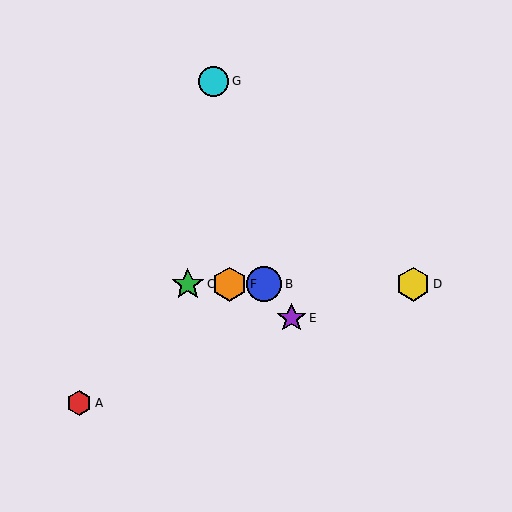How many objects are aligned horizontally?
4 objects (B, C, D, F) are aligned horizontally.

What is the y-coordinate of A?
Object A is at y≈403.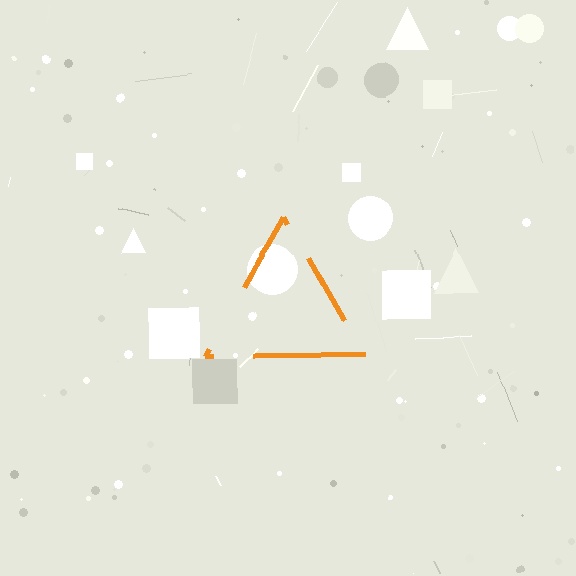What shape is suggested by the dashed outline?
The dashed outline suggests a triangle.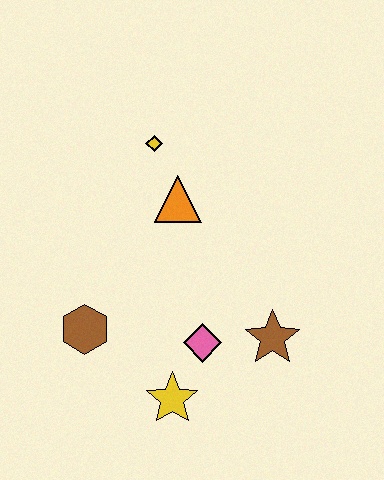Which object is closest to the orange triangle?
The yellow diamond is closest to the orange triangle.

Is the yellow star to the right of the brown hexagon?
Yes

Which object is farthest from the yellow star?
The yellow diamond is farthest from the yellow star.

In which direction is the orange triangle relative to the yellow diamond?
The orange triangle is below the yellow diamond.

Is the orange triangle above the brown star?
Yes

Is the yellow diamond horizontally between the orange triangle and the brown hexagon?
Yes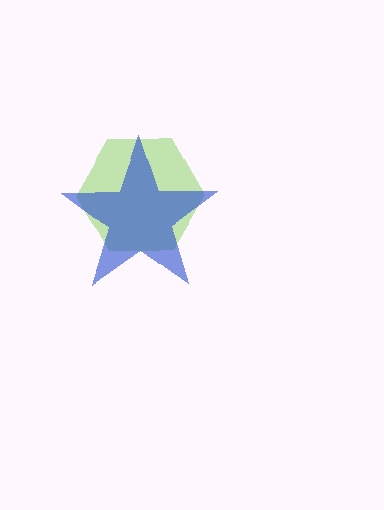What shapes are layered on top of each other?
The layered shapes are: a lime hexagon, a blue star.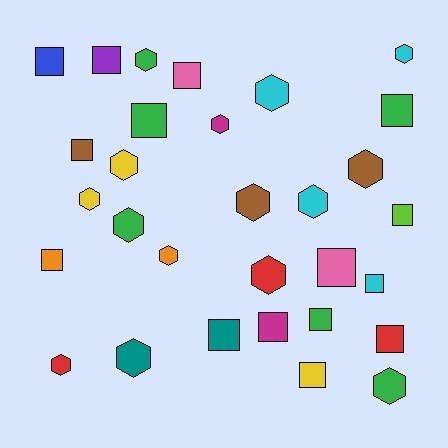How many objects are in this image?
There are 30 objects.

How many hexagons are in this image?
There are 15 hexagons.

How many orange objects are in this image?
There are 2 orange objects.